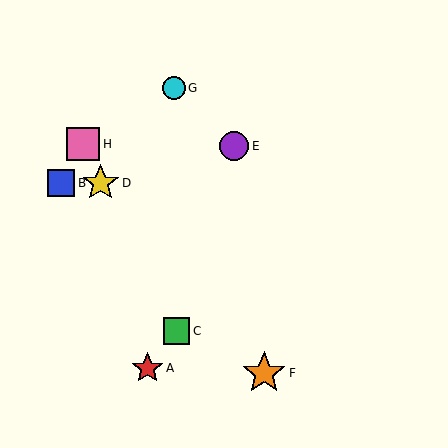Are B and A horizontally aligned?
No, B is at y≈183 and A is at y≈368.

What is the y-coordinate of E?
Object E is at y≈146.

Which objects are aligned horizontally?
Objects B, D are aligned horizontally.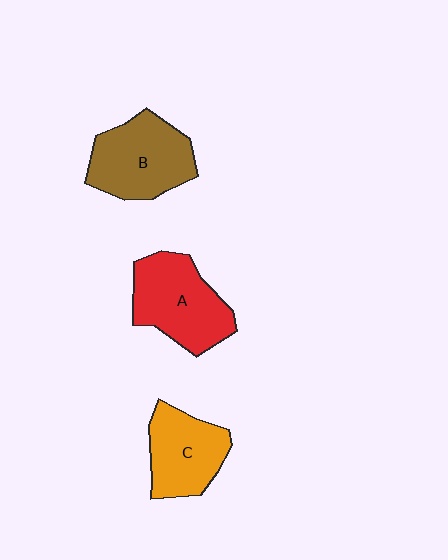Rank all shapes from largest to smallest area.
From largest to smallest: A (red), B (brown), C (orange).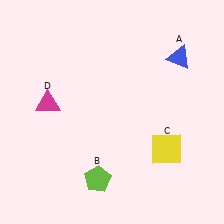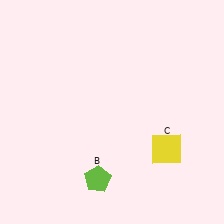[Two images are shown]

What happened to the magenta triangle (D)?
The magenta triangle (D) was removed in Image 2. It was in the top-left area of Image 1.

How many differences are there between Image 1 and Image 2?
There are 2 differences between the two images.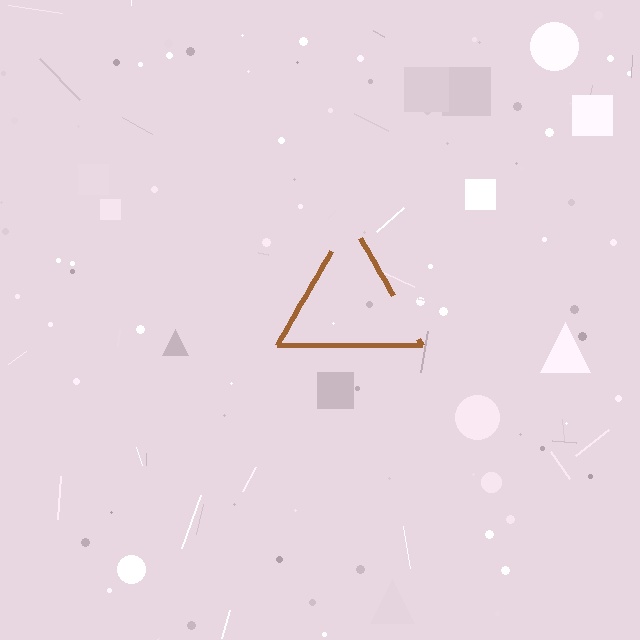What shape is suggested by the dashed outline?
The dashed outline suggests a triangle.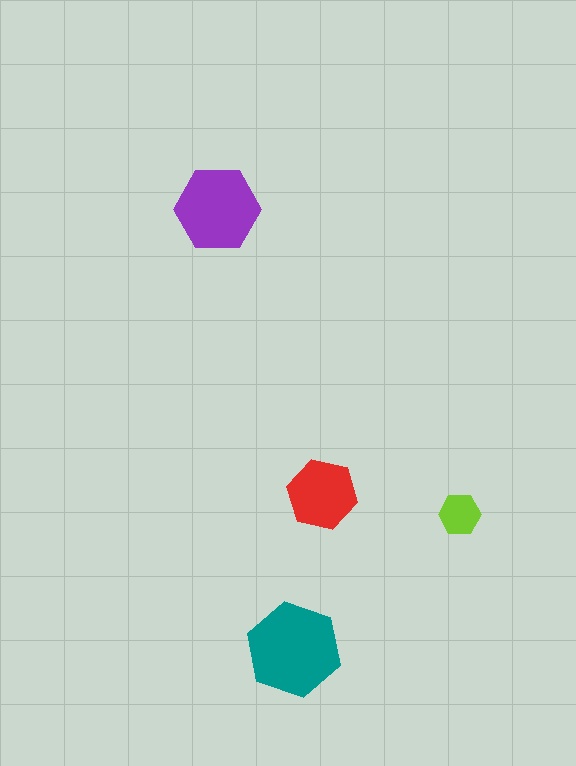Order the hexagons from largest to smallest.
the teal one, the purple one, the red one, the lime one.